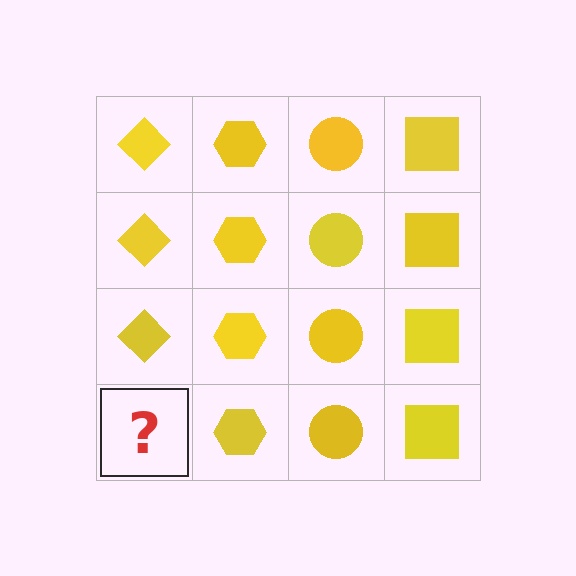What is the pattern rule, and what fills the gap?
The rule is that each column has a consistent shape. The gap should be filled with a yellow diamond.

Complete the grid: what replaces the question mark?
The question mark should be replaced with a yellow diamond.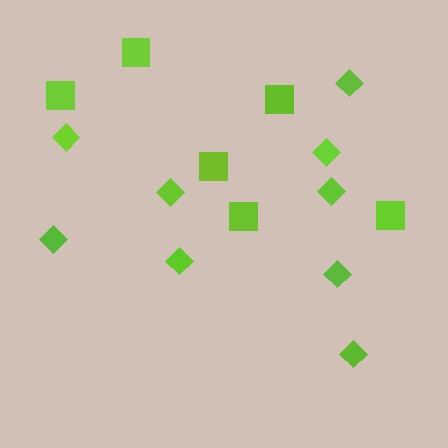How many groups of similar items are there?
There are 2 groups: one group of squares (6) and one group of diamonds (9).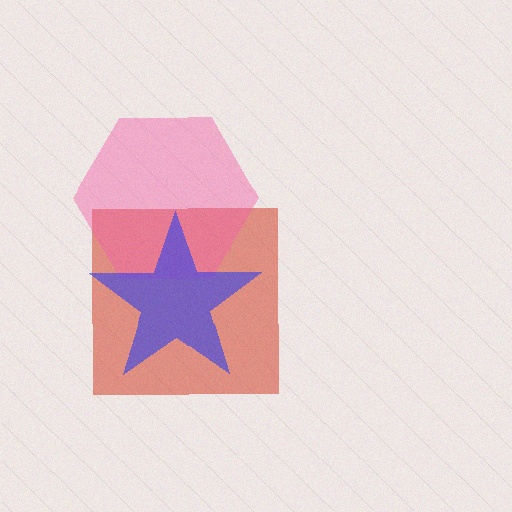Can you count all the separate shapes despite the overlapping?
Yes, there are 3 separate shapes.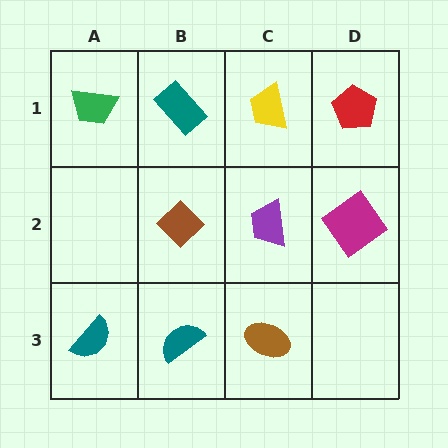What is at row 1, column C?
A yellow trapezoid.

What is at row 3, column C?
A brown ellipse.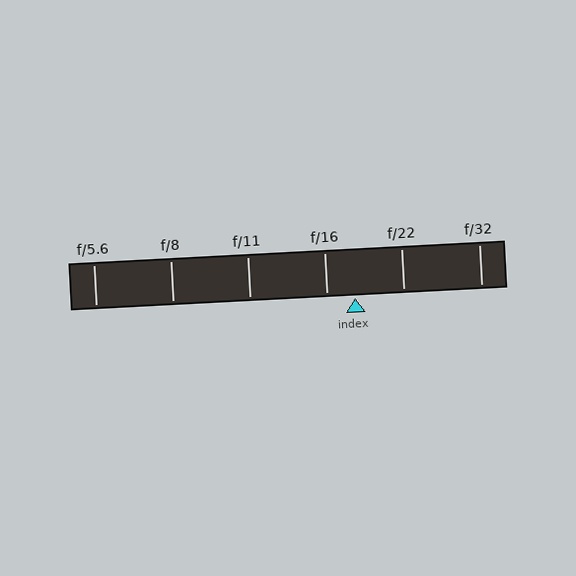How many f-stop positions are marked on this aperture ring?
There are 6 f-stop positions marked.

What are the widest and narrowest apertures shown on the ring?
The widest aperture shown is f/5.6 and the narrowest is f/32.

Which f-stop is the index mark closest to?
The index mark is closest to f/16.